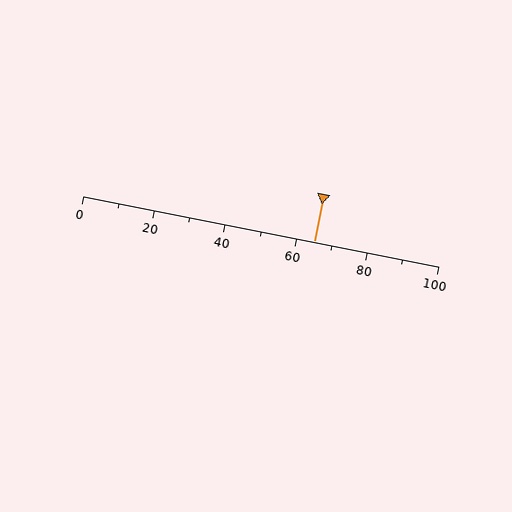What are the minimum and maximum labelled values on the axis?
The axis runs from 0 to 100.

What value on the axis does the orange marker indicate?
The marker indicates approximately 65.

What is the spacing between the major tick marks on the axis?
The major ticks are spaced 20 apart.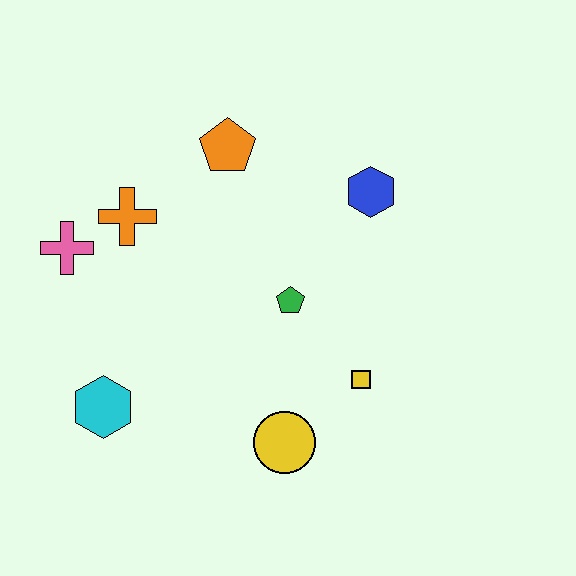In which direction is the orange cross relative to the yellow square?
The orange cross is to the left of the yellow square.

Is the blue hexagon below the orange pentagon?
Yes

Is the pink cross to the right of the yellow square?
No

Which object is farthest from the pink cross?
The yellow square is farthest from the pink cross.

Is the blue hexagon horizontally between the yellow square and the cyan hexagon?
No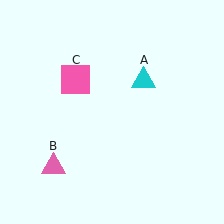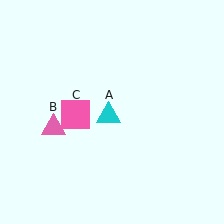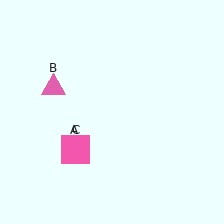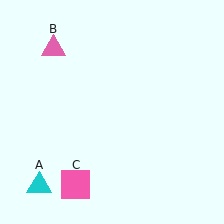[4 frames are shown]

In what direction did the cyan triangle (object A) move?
The cyan triangle (object A) moved down and to the left.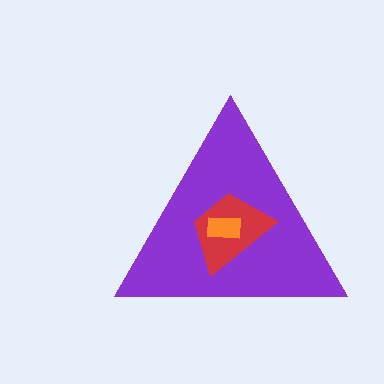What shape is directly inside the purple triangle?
The red trapezoid.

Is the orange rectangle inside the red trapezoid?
Yes.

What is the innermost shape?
The orange rectangle.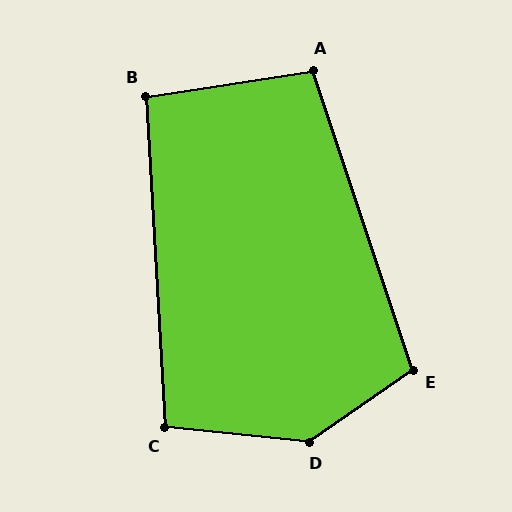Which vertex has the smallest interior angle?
B, at approximately 95 degrees.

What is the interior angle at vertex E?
Approximately 107 degrees (obtuse).